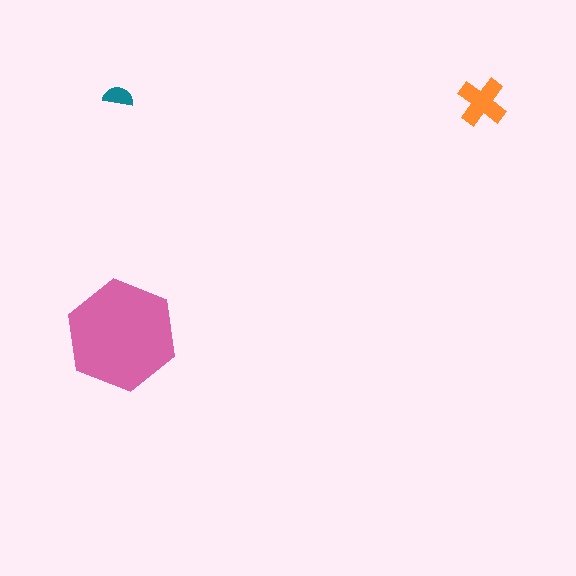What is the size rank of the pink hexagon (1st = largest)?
1st.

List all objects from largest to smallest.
The pink hexagon, the orange cross, the teal semicircle.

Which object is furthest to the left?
The teal semicircle is leftmost.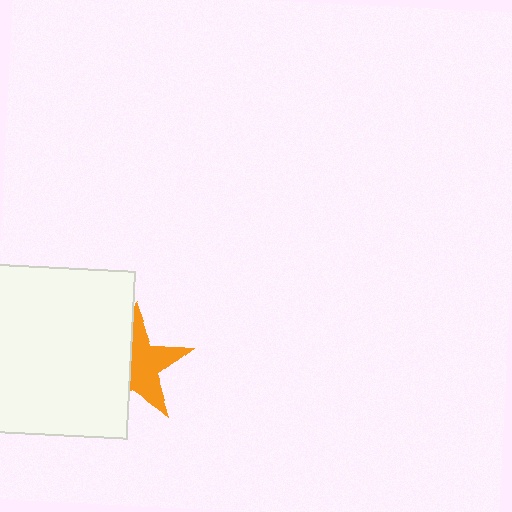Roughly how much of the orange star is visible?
About half of it is visible (roughly 54%).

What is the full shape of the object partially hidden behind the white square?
The partially hidden object is an orange star.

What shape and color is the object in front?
The object in front is a white square.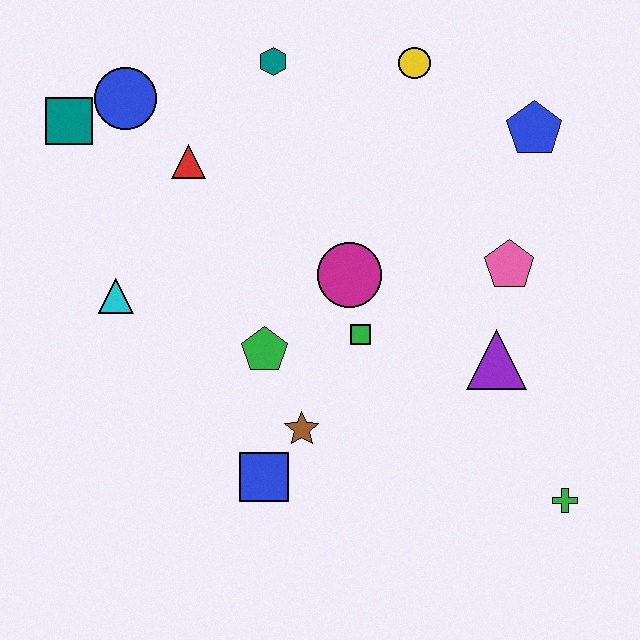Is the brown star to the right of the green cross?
No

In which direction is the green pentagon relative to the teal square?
The green pentagon is below the teal square.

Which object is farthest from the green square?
The teal square is farthest from the green square.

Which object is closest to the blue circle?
The teal square is closest to the blue circle.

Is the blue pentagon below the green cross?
No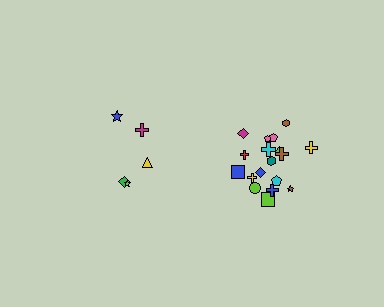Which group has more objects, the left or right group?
The right group.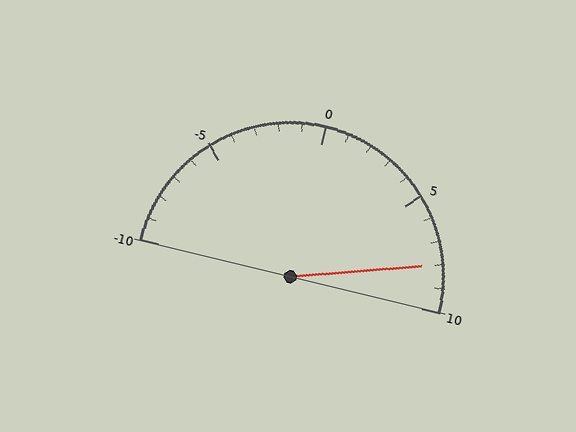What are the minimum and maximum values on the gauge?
The gauge ranges from -10 to 10.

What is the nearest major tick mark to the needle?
The nearest major tick mark is 10.